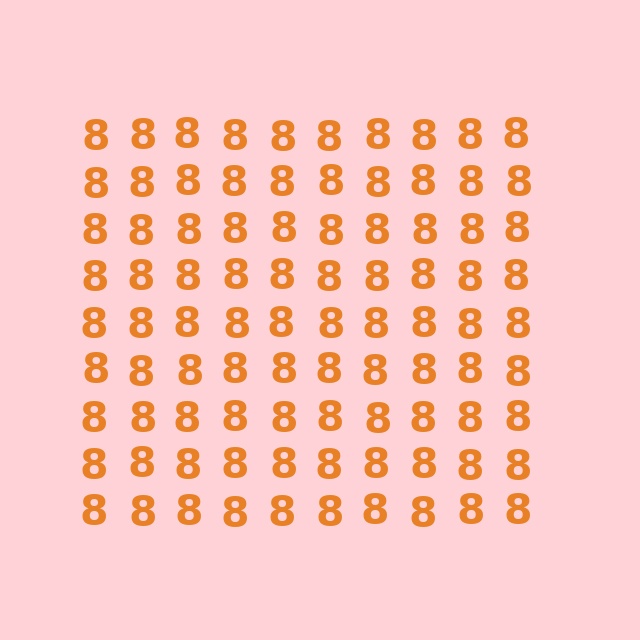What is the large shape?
The large shape is a square.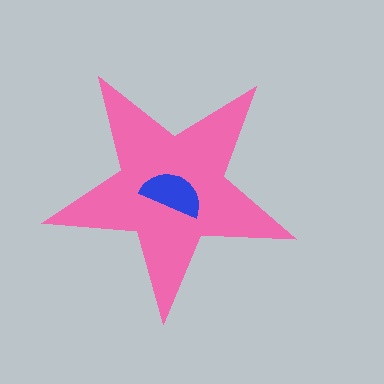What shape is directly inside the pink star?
The blue semicircle.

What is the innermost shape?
The blue semicircle.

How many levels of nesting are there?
2.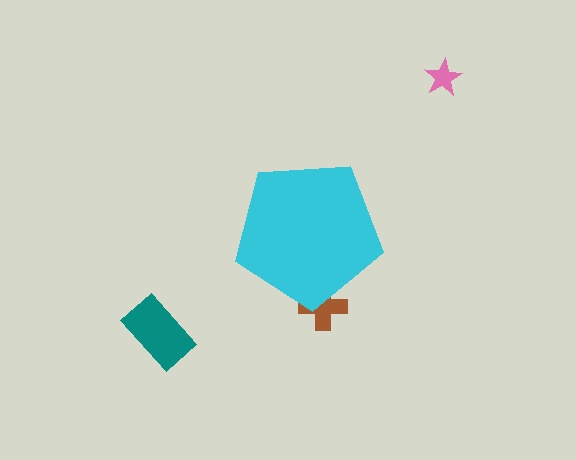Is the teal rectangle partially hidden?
No, the teal rectangle is fully visible.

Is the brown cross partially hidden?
Yes, the brown cross is partially hidden behind the cyan pentagon.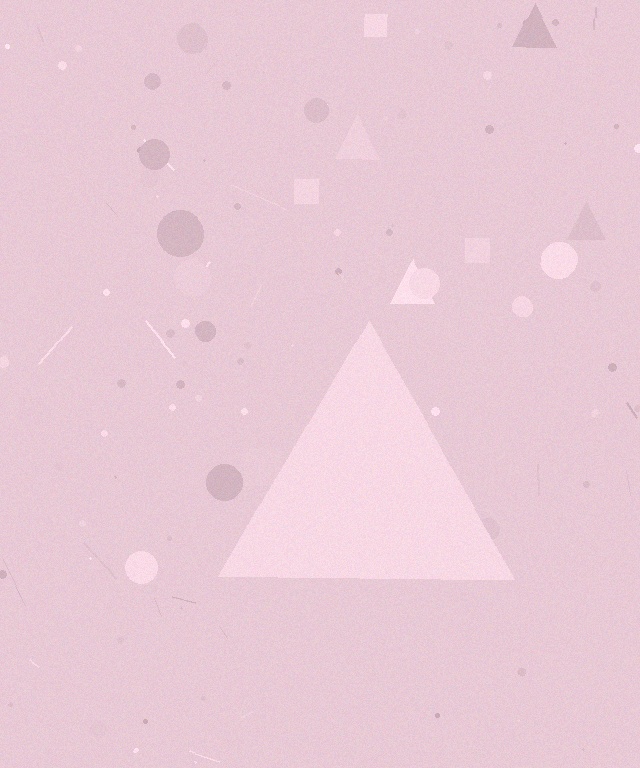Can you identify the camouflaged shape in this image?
The camouflaged shape is a triangle.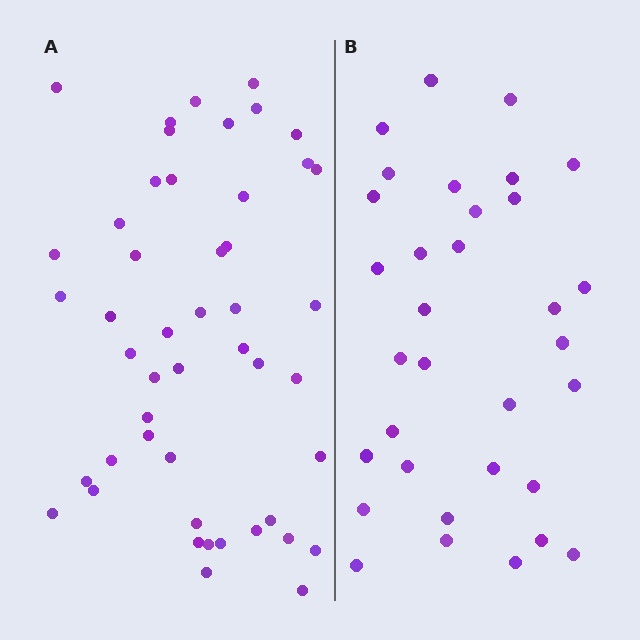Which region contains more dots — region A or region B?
Region A (the left region) has more dots.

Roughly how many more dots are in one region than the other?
Region A has approximately 15 more dots than region B.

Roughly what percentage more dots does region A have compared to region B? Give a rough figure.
About 45% more.